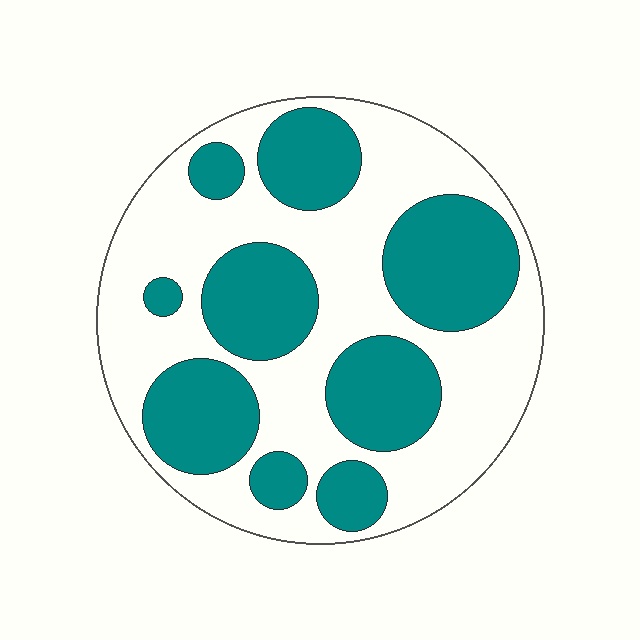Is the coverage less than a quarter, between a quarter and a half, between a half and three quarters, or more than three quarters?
Between a quarter and a half.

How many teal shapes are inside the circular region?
9.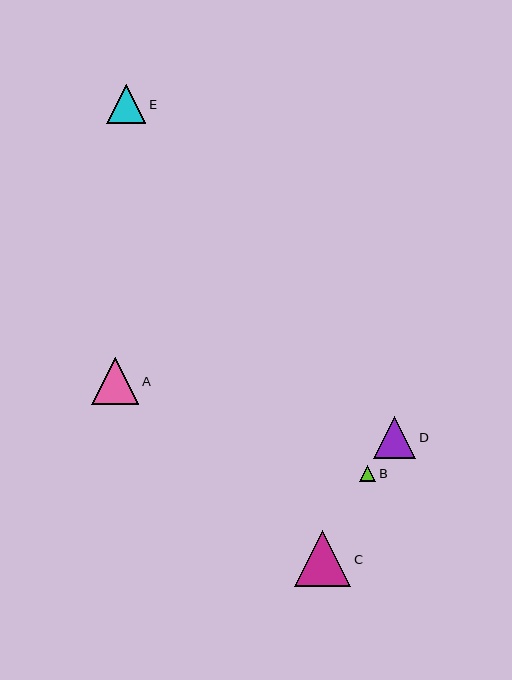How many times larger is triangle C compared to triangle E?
Triangle C is approximately 1.4 times the size of triangle E.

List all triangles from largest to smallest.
From largest to smallest: C, A, D, E, B.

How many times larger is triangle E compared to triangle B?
Triangle E is approximately 2.4 times the size of triangle B.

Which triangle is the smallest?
Triangle B is the smallest with a size of approximately 16 pixels.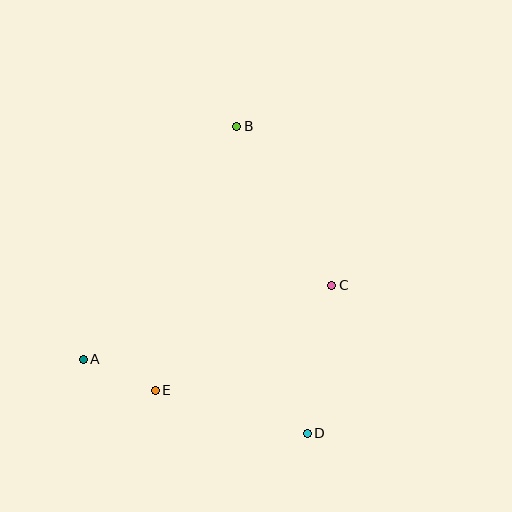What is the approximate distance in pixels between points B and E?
The distance between B and E is approximately 276 pixels.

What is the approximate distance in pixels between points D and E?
The distance between D and E is approximately 158 pixels.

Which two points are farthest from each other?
Points B and D are farthest from each other.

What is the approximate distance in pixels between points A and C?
The distance between A and C is approximately 259 pixels.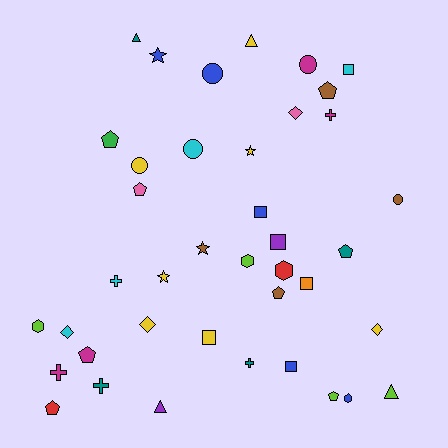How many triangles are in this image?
There are 4 triangles.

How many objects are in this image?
There are 40 objects.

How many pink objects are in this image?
There are 2 pink objects.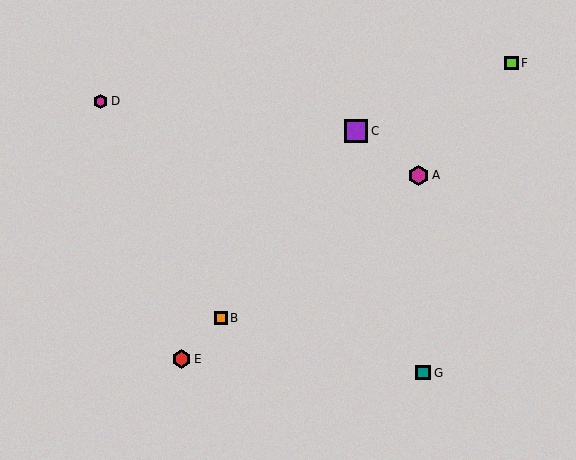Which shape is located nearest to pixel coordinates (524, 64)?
The lime square (labeled F) at (511, 63) is nearest to that location.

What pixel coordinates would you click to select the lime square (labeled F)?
Click at (511, 63) to select the lime square F.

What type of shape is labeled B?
Shape B is an orange square.